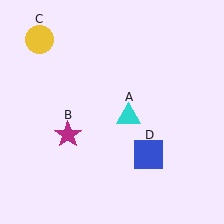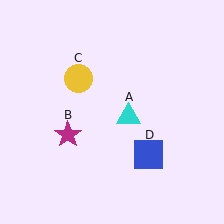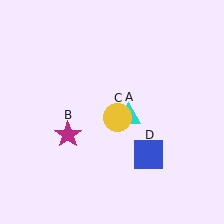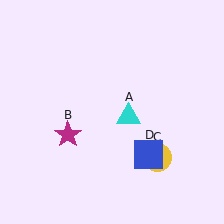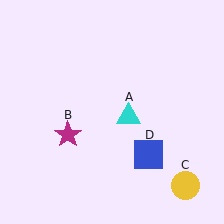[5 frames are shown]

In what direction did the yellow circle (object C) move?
The yellow circle (object C) moved down and to the right.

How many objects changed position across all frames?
1 object changed position: yellow circle (object C).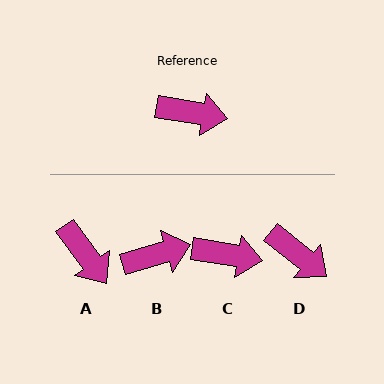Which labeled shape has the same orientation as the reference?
C.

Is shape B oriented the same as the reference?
No, it is off by about 26 degrees.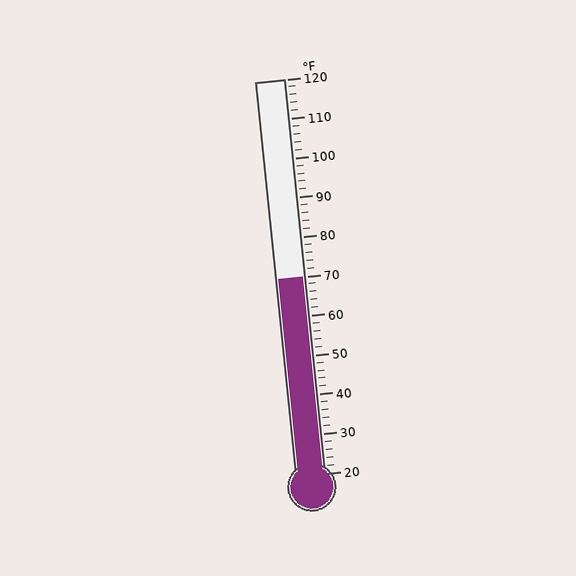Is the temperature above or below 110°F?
The temperature is below 110°F.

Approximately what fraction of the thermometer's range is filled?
The thermometer is filled to approximately 50% of its range.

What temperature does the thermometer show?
The thermometer shows approximately 70°F.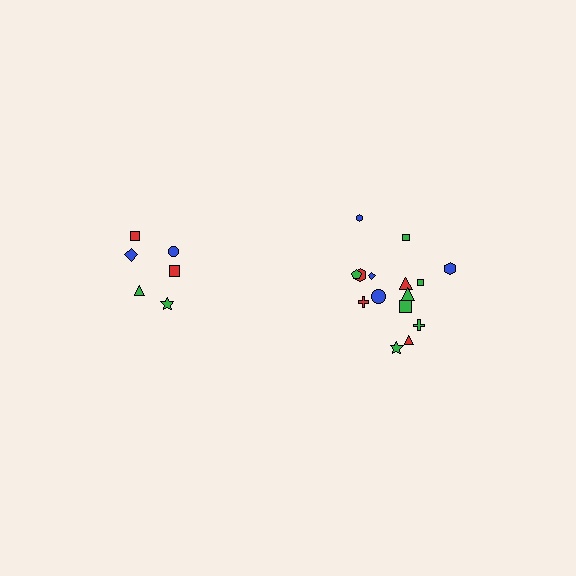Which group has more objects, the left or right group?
The right group.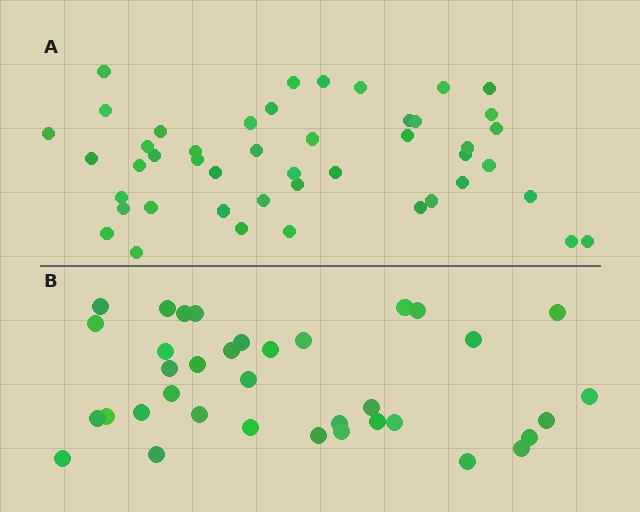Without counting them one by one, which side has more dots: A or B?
Region A (the top region) has more dots.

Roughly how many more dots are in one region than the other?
Region A has roughly 10 or so more dots than region B.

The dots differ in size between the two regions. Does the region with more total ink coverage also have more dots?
No. Region B has more total ink coverage because its dots are larger, but region A actually contains more individual dots. Total area can be misleading — the number of items is what matters here.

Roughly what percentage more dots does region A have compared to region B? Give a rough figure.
About 30% more.